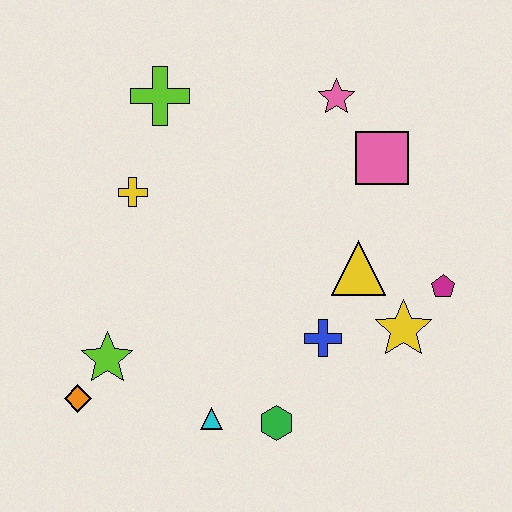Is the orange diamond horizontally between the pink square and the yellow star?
No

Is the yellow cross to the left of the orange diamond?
No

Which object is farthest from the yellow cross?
The magenta pentagon is farthest from the yellow cross.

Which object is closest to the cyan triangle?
The green hexagon is closest to the cyan triangle.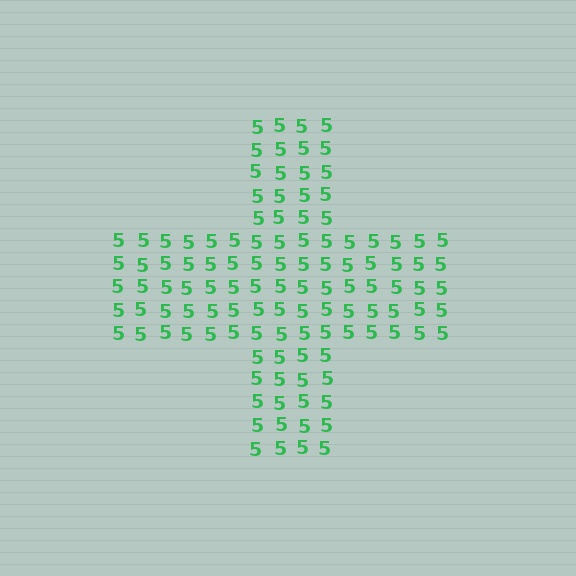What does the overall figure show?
The overall figure shows a cross.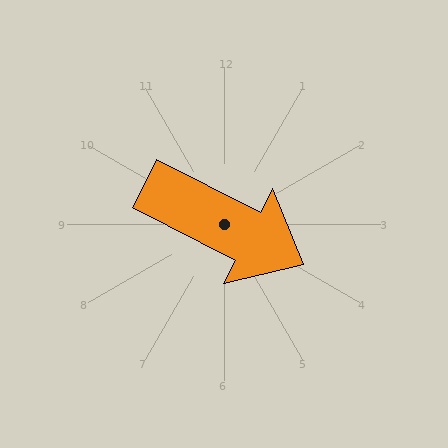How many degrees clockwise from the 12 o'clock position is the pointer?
Approximately 117 degrees.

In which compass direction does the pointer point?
Southeast.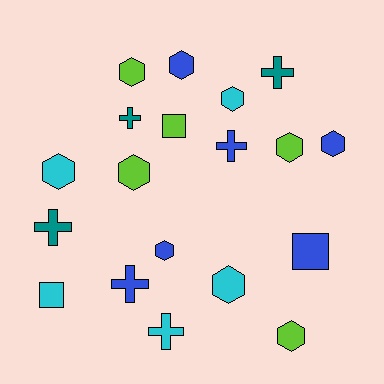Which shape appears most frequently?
Hexagon, with 10 objects.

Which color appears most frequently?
Blue, with 6 objects.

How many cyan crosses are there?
There is 1 cyan cross.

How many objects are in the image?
There are 19 objects.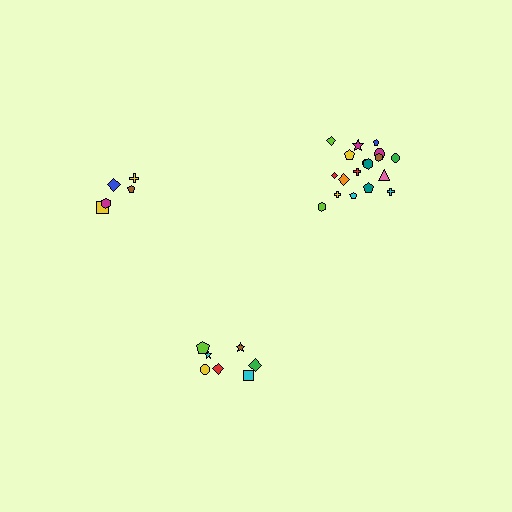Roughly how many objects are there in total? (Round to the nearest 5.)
Roughly 30 objects in total.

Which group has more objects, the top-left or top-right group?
The top-right group.